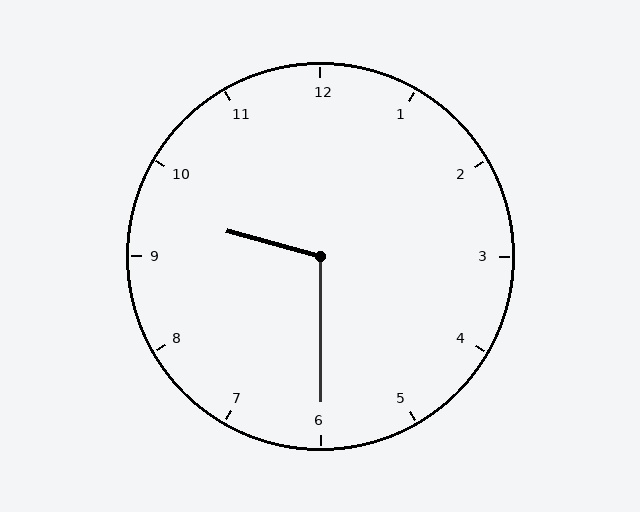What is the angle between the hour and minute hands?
Approximately 105 degrees.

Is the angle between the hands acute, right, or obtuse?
It is obtuse.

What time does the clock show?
9:30.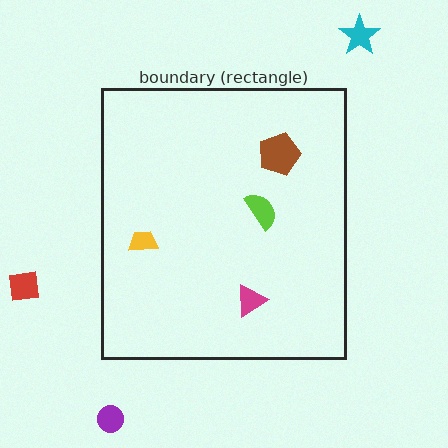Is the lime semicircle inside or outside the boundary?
Inside.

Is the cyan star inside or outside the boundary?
Outside.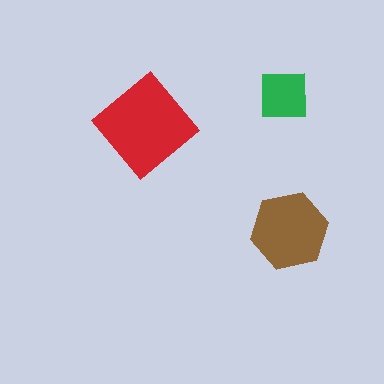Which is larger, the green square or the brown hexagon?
The brown hexagon.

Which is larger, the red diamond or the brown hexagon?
The red diamond.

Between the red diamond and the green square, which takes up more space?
The red diamond.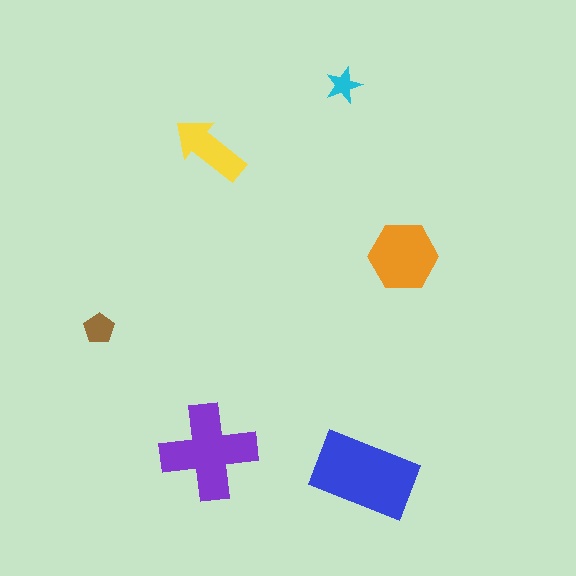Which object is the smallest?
The cyan star.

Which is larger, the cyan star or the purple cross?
The purple cross.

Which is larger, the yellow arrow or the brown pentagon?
The yellow arrow.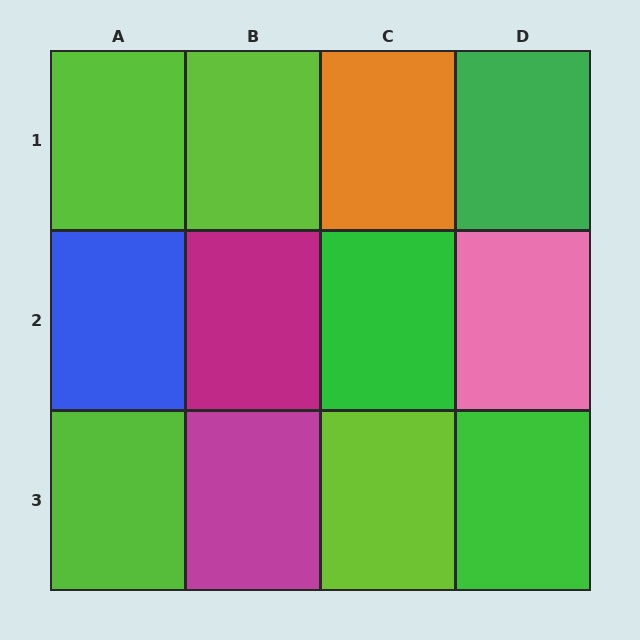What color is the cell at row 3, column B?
Magenta.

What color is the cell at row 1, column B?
Lime.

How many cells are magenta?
2 cells are magenta.